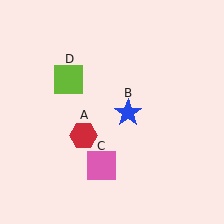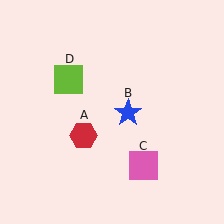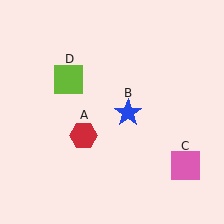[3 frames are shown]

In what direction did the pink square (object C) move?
The pink square (object C) moved right.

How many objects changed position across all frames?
1 object changed position: pink square (object C).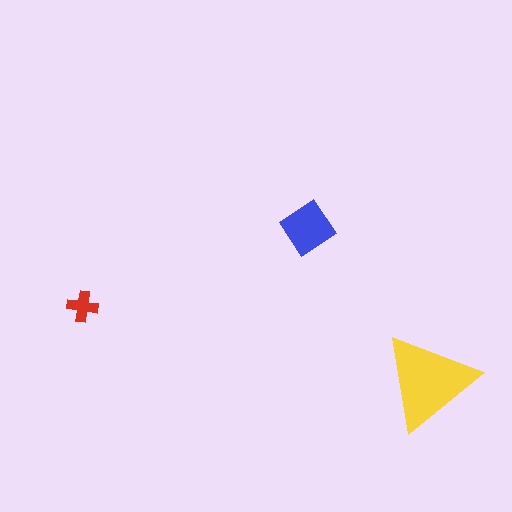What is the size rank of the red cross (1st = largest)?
3rd.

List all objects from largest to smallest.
The yellow triangle, the blue diamond, the red cross.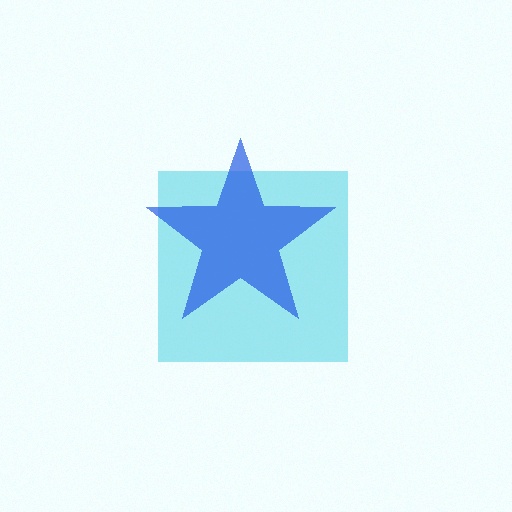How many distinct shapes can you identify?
There are 2 distinct shapes: a cyan square, a blue star.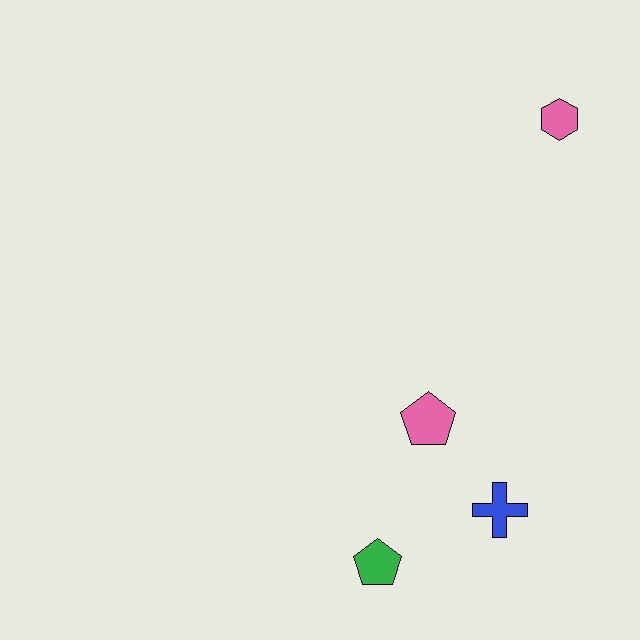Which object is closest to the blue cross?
The pink pentagon is closest to the blue cross.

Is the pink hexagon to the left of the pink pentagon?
No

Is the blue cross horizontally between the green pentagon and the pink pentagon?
No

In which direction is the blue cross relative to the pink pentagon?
The blue cross is below the pink pentagon.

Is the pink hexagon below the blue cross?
No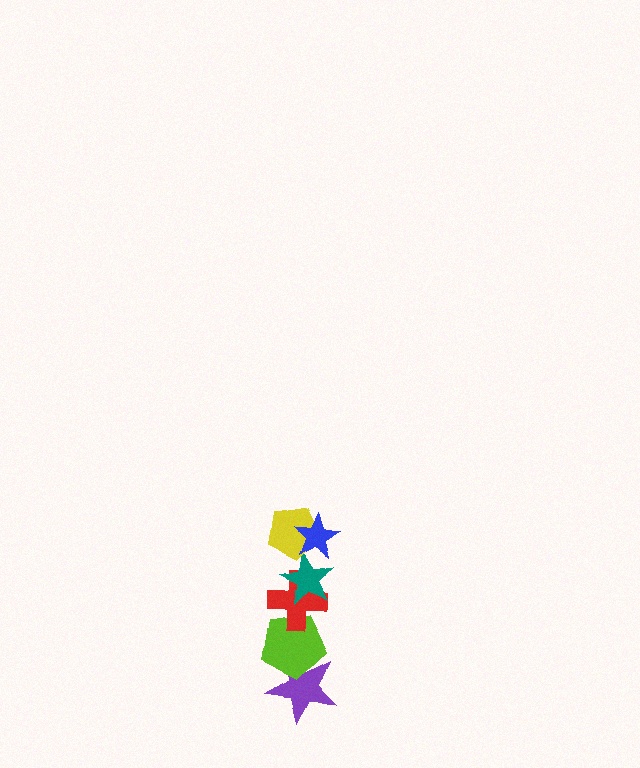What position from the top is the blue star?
The blue star is 1st from the top.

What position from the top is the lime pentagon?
The lime pentagon is 5th from the top.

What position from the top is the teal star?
The teal star is 3rd from the top.